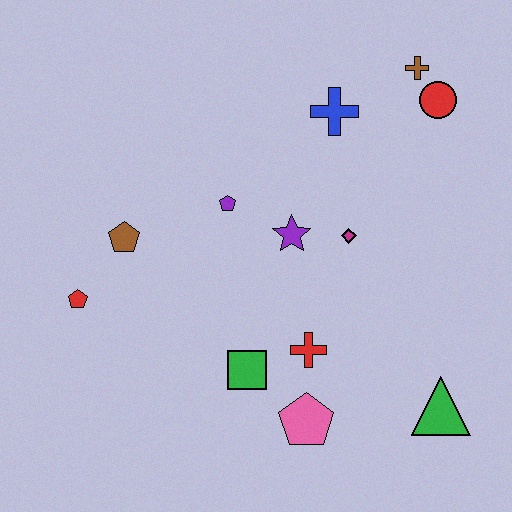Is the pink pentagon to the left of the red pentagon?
No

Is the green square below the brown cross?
Yes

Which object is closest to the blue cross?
The brown cross is closest to the blue cross.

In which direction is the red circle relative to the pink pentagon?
The red circle is above the pink pentagon.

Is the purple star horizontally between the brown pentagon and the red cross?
Yes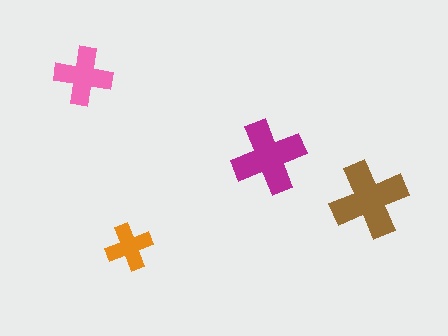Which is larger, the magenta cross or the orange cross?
The magenta one.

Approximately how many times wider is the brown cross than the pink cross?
About 1.5 times wider.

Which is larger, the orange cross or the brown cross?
The brown one.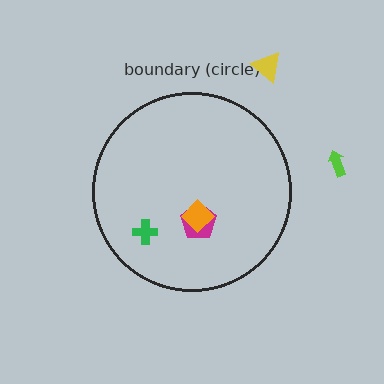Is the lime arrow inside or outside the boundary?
Outside.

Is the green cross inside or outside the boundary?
Inside.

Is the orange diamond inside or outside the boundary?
Inside.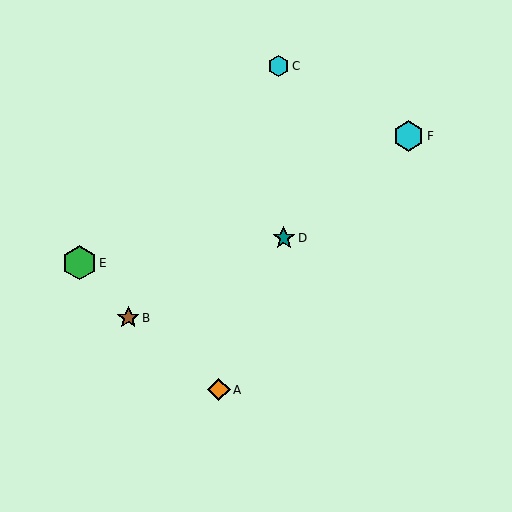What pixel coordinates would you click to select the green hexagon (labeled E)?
Click at (79, 263) to select the green hexagon E.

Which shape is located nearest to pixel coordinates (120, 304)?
The brown star (labeled B) at (128, 318) is nearest to that location.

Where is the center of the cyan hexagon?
The center of the cyan hexagon is at (409, 136).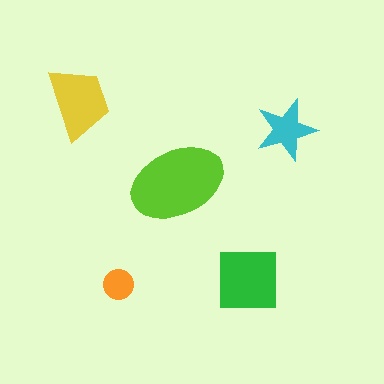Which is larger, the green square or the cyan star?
The green square.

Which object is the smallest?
The orange circle.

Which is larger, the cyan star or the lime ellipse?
The lime ellipse.